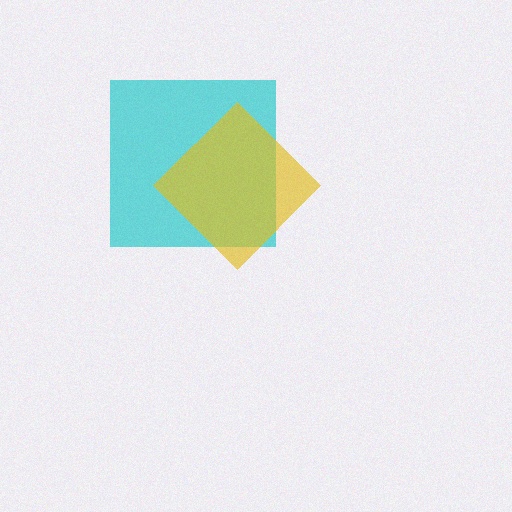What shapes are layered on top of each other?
The layered shapes are: a cyan square, a yellow diamond.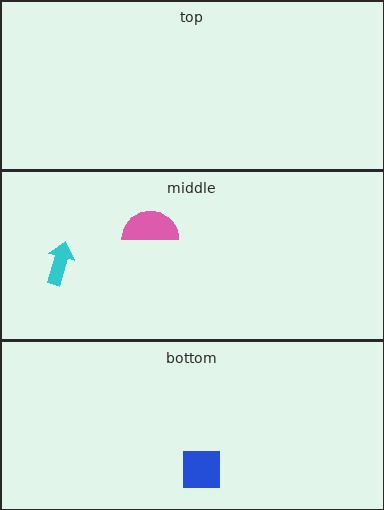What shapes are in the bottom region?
The blue square.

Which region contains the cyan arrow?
The middle region.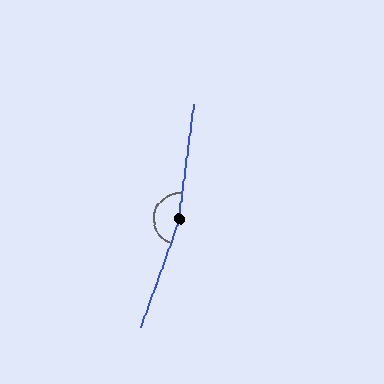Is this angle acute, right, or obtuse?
It is obtuse.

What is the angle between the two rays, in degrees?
Approximately 168 degrees.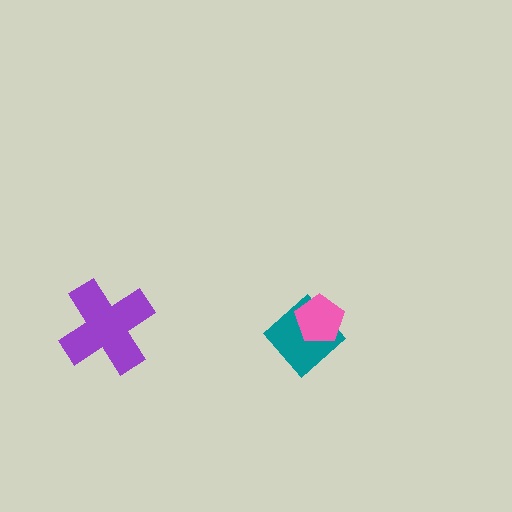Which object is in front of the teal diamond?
The pink pentagon is in front of the teal diamond.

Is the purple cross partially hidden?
No, no other shape covers it.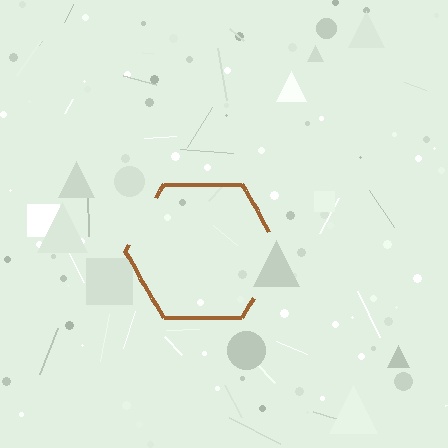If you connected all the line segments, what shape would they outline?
They would outline a hexagon.